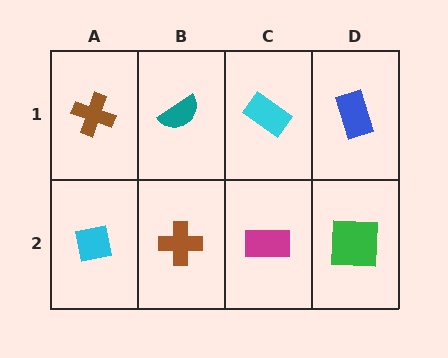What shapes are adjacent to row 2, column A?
A brown cross (row 1, column A), a brown cross (row 2, column B).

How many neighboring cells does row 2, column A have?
2.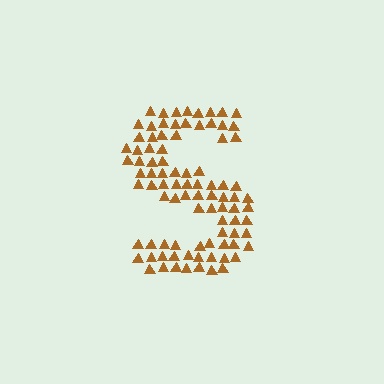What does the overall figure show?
The overall figure shows the letter S.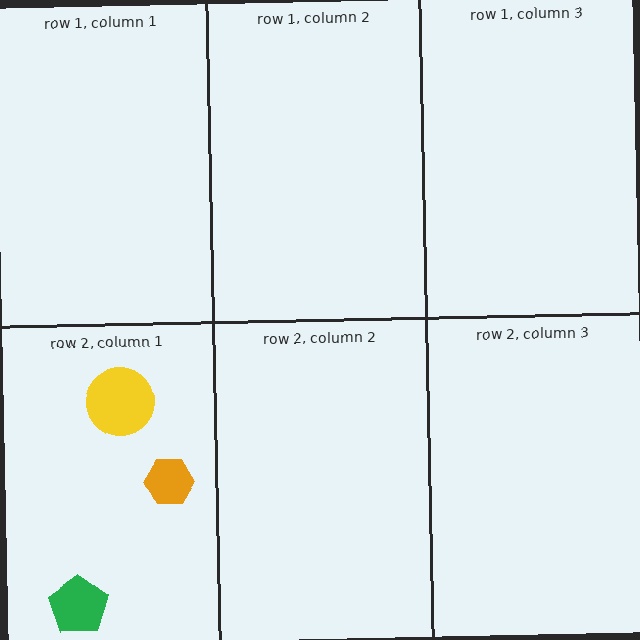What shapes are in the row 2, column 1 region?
The yellow circle, the green pentagon, the orange hexagon.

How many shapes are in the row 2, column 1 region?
3.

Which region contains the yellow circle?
The row 2, column 1 region.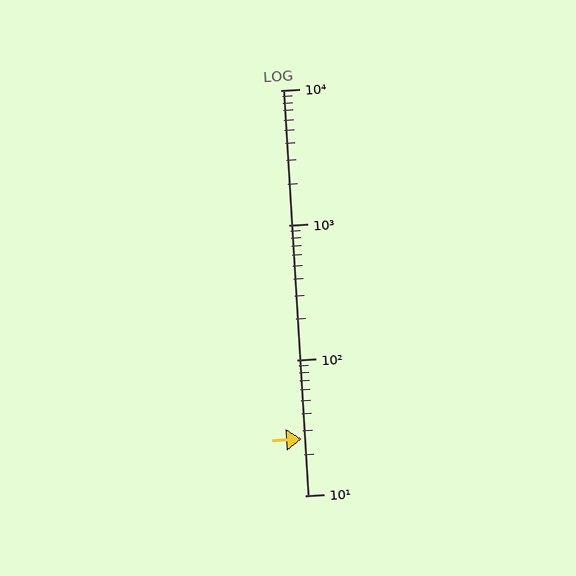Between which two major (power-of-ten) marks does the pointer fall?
The pointer is between 10 and 100.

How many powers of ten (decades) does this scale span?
The scale spans 3 decades, from 10 to 10000.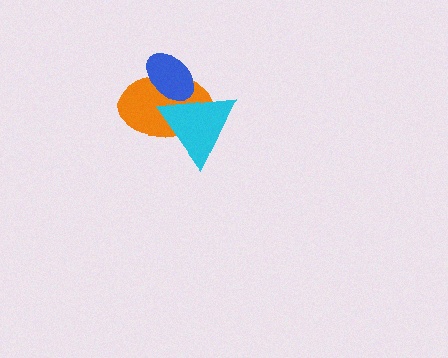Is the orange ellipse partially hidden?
Yes, it is partially covered by another shape.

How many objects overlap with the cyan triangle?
2 objects overlap with the cyan triangle.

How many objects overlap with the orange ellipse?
2 objects overlap with the orange ellipse.